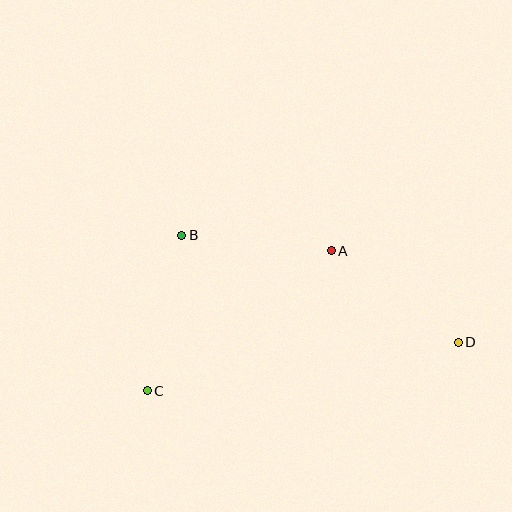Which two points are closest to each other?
Points A and B are closest to each other.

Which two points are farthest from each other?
Points C and D are farthest from each other.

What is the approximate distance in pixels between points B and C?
The distance between B and C is approximately 159 pixels.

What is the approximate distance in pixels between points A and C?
The distance between A and C is approximately 231 pixels.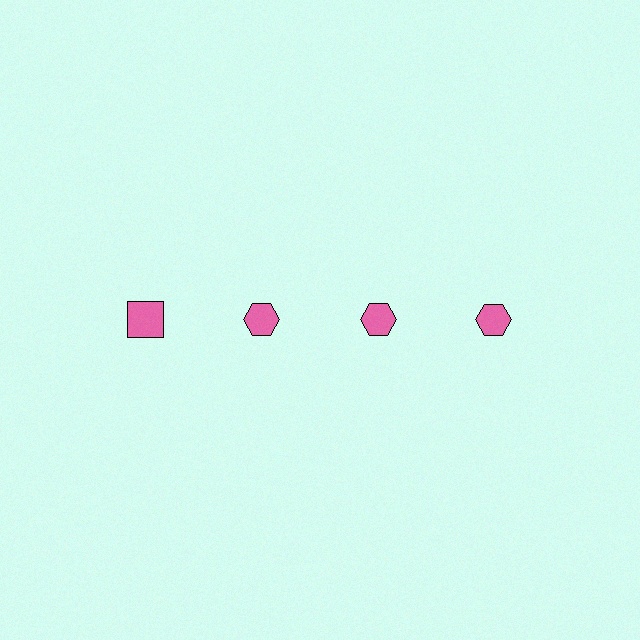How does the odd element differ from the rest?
It has a different shape: square instead of hexagon.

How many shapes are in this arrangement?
There are 4 shapes arranged in a grid pattern.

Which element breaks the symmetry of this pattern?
The pink square in the top row, leftmost column breaks the symmetry. All other shapes are pink hexagons.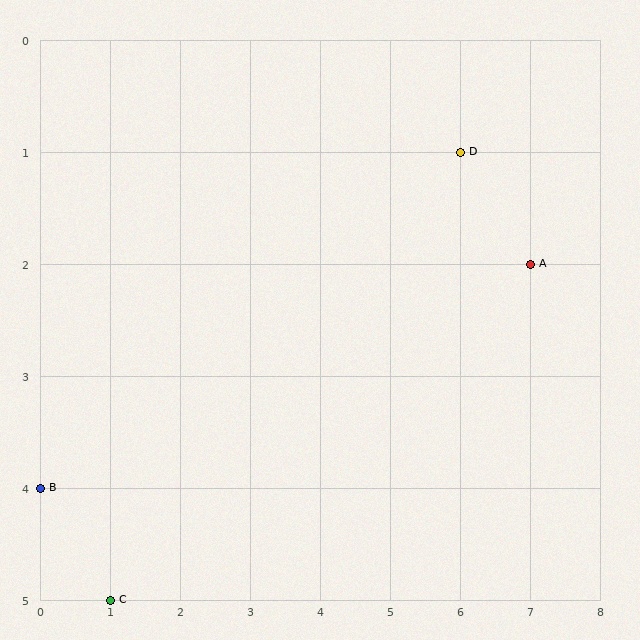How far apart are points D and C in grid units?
Points D and C are 5 columns and 4 rows apart (about 6.4 grid units diagonally).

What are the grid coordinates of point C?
Point C is at grid coordinates (1, 5).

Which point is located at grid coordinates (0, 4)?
Point B is at (0, 4).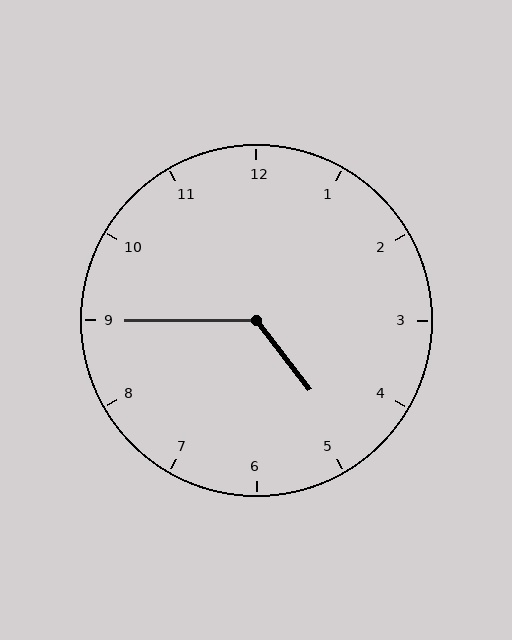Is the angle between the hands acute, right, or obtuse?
It is obtuse.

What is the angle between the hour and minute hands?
Approximately 128 degrees.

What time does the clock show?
4:45.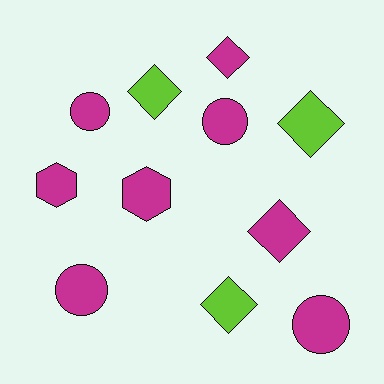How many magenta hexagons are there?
There are 2 magenta hexagons.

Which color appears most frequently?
Magenta, with 8 objects.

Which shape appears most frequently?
Diamond, with 5 objects.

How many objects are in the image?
There are 11 objects.